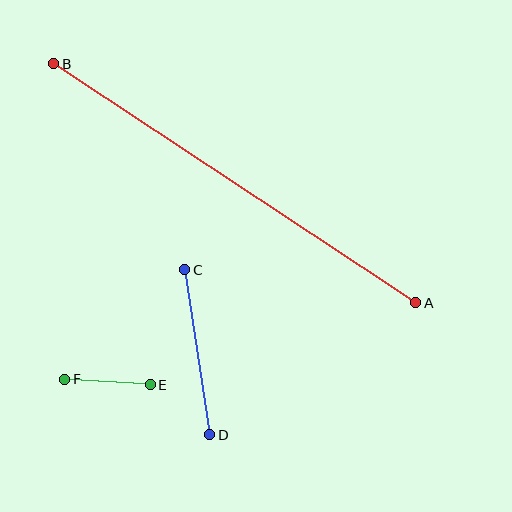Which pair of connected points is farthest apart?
Points A and B are farthest apart.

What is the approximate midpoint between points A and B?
The midpoint is at approximately (235, 183) pixels.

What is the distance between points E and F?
The distance is approximately 85 pixels.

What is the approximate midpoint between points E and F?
The midpoint is at approximately (107, 382) pixels.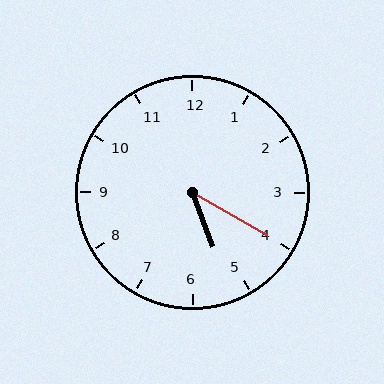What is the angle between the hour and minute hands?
Approximately 40 degrees.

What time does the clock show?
5:20.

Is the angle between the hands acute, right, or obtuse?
It is acute.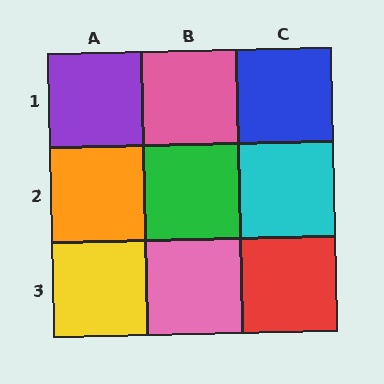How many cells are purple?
1 cell is purple.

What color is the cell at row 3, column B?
Pink.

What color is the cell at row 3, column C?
Red.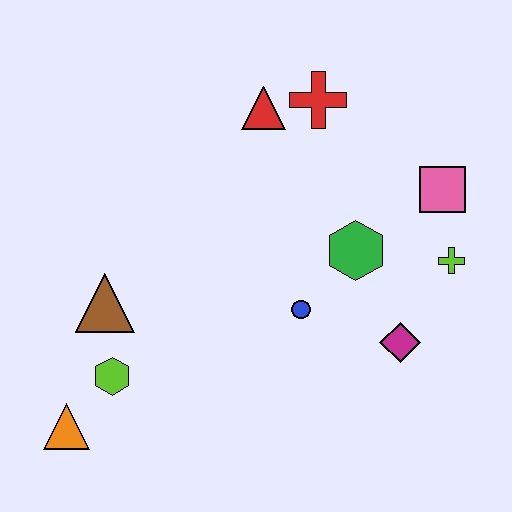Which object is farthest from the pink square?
The orange triangle is farthest from the pink square.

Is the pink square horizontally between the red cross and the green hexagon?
No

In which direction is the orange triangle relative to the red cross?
The orange triangle is below the red cross.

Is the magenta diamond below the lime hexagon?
No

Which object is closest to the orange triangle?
The lime hexagon is closest to the orange triangle.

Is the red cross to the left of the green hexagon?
Yes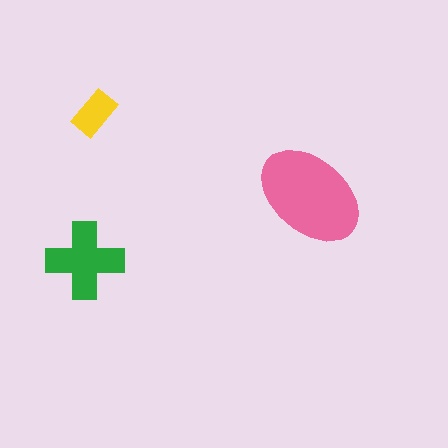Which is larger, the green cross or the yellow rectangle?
The green cross.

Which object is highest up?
The yellow rectangle is topmost.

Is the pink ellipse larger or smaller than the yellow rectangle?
Larger.